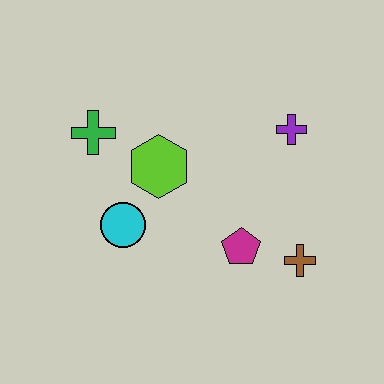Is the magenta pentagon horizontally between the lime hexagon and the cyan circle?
No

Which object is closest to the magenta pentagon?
The brown cross is closest to the magenta pentagon.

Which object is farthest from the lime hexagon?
The brown cross is farthest from the lime hexagon.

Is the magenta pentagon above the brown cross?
Yes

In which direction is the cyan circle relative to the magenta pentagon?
The cyan circle is to the left of the magenta pentagon.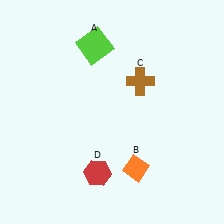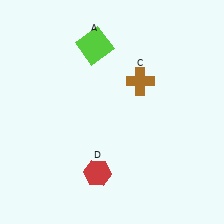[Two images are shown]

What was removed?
The orange diamond (B) was removed in Image 2.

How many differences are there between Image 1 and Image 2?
There is 1 difference between the two images.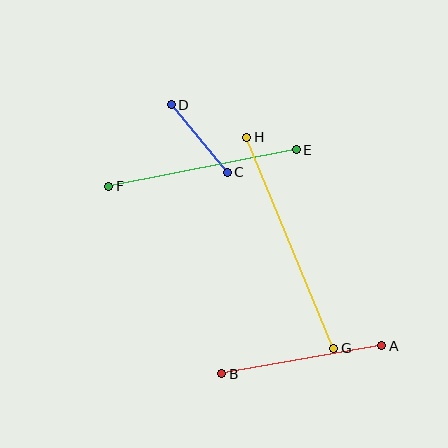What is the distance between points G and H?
The distance is approximately 228 pixels.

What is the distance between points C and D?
The distance is approximately 87 pixels.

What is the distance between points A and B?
The distance is approximately 162 pixels.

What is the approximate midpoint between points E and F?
The midpoint is at approximately (203, 168) pixels.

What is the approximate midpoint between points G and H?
The midpoint is at approximately (290, 243) pixels.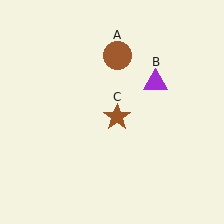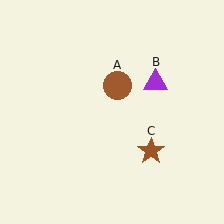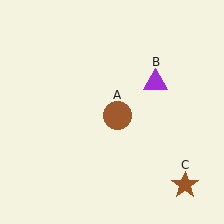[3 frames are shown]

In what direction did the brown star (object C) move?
The brown star (object C) moved down and to the right.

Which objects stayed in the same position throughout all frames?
Purple triangle (object B) remained stationary.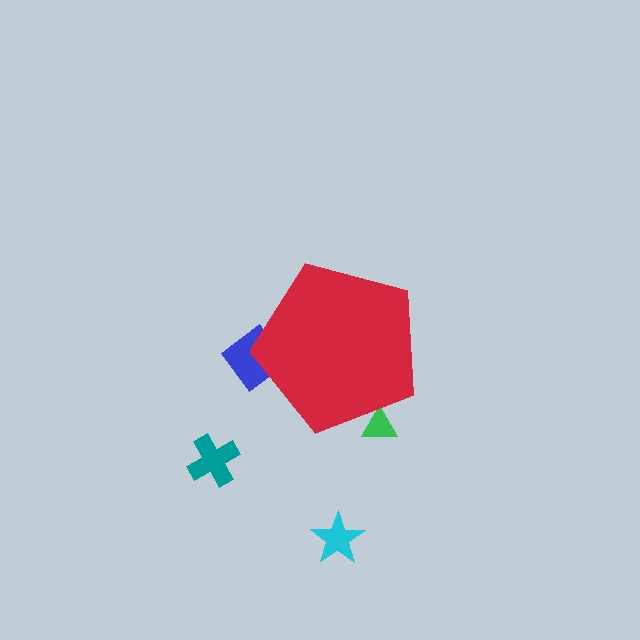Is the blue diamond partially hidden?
Yes, the blue diamond is partially hidden behind the red pentagon.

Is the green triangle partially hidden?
Yes, the green triangle is partially hidden behind the red pentagon.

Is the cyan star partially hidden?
No, the cyan star is fully visible.